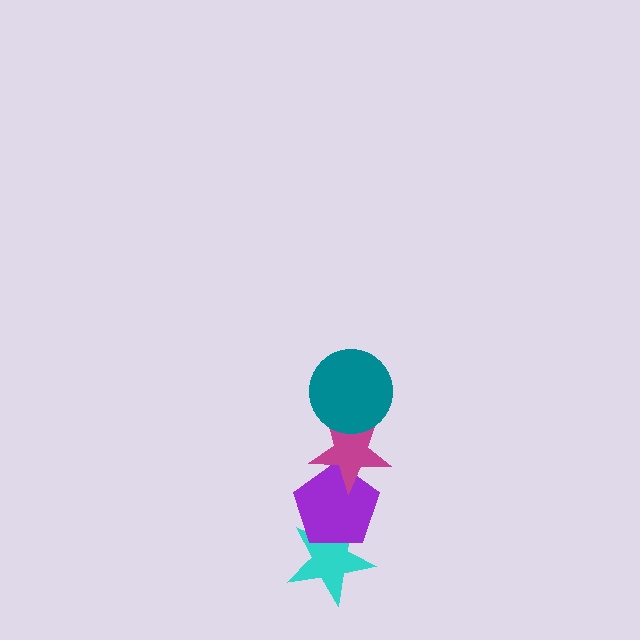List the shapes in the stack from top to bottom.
From top to bottom: the teal circle, the magenta star, the purple pentagon, the cyan star.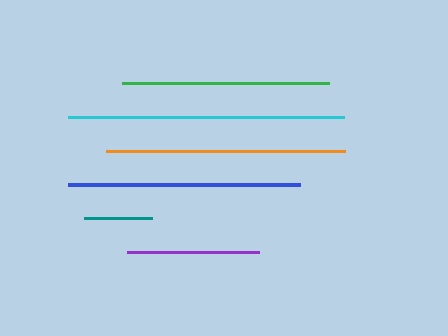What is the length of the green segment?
The green segment is approximately 206 pixels long.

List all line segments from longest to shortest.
From longest to shortest: cyan, orange, blue, green, purple, teal.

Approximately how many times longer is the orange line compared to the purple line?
The orange line is approximately 1.8 times the length of the purple line.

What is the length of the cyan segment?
The cyan segment is approximately 276 pixels long.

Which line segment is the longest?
The cyan line is the longest at approximately 276 pixels.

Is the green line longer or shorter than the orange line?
The orange line is longer than the green line.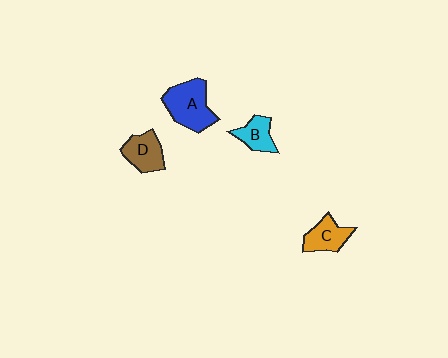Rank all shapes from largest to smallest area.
From largest to smallest: A (blue), D (brown), C (orange), B (cyan).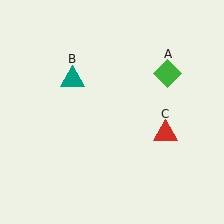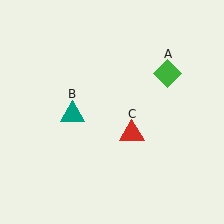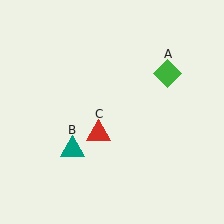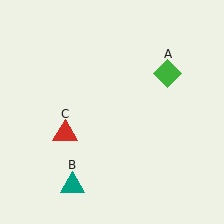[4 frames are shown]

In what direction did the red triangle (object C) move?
The red triangle (object C) moved left.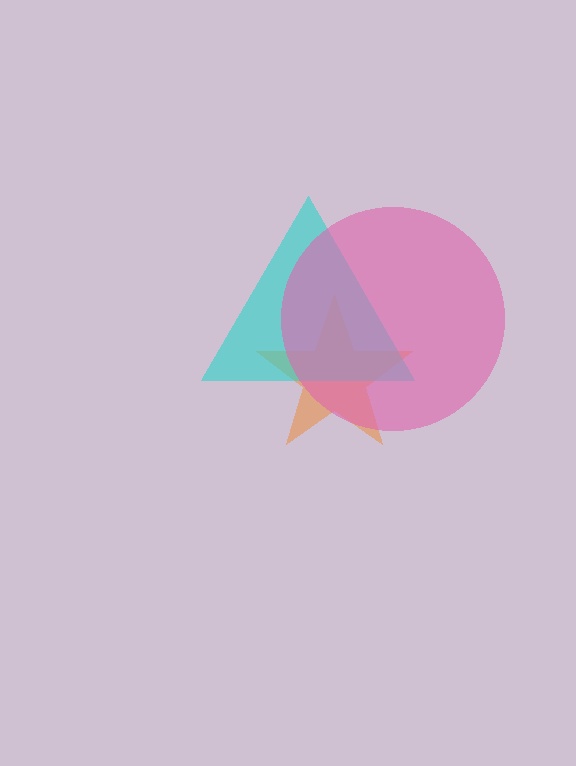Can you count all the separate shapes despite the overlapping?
Yes, there are 3 separate shapes.